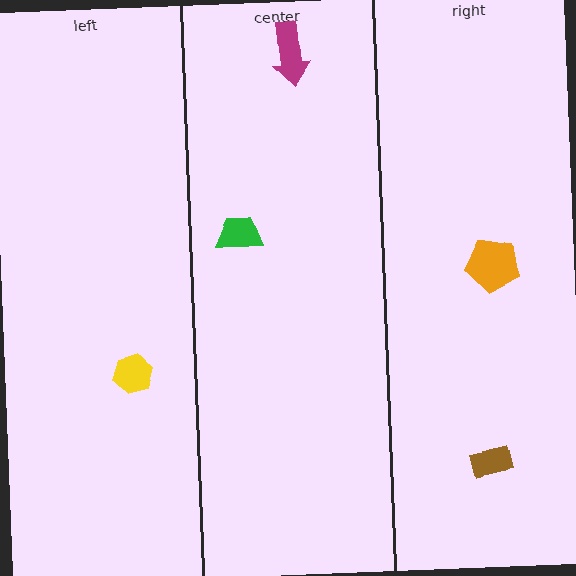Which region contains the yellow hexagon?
The left region.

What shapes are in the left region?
The yellow hexagon.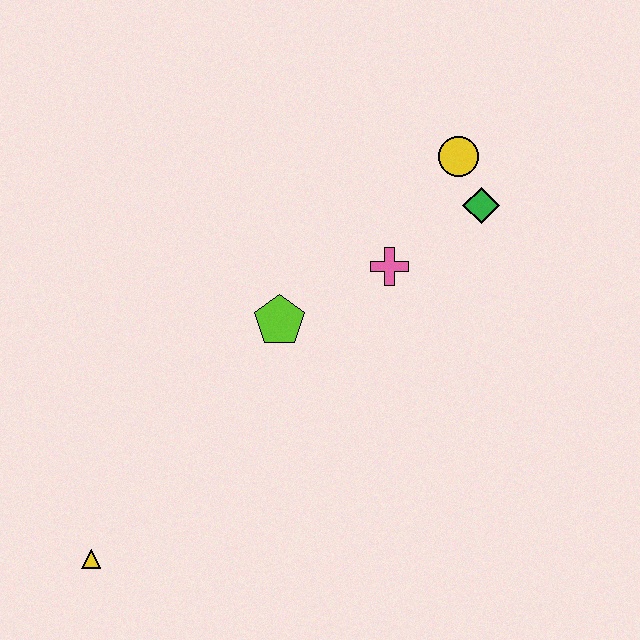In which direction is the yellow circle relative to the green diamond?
The yellow circle is above the green diamond.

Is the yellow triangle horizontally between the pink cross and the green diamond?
No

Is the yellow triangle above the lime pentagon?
No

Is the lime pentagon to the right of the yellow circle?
No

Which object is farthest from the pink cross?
The yellow triangle is farthest from the pink cross.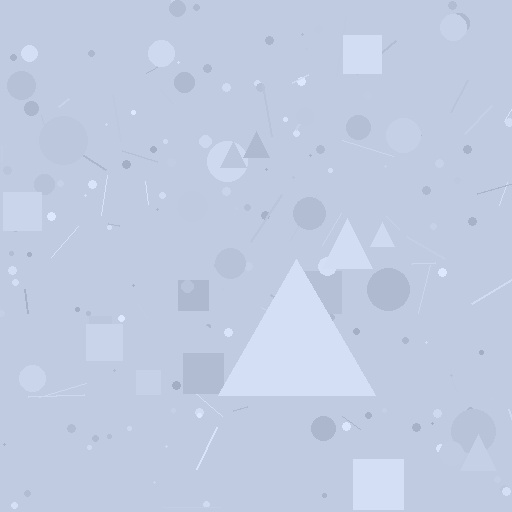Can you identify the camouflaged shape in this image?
The camouflaged shape is a triangle.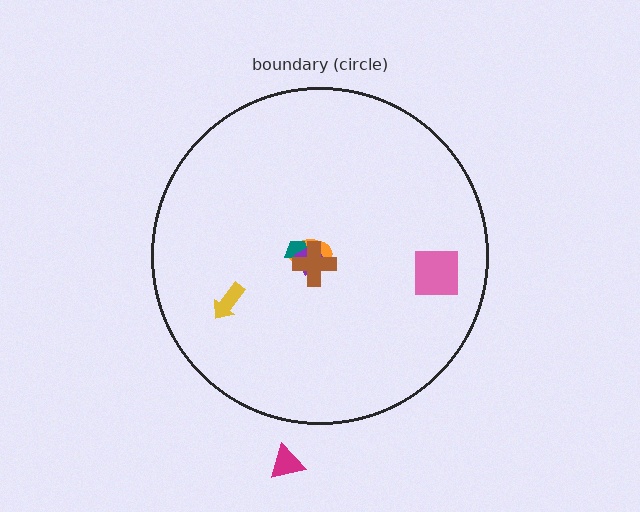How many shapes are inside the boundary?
6 inside, 1 outside.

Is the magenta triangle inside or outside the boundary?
Outside.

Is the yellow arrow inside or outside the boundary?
Inside.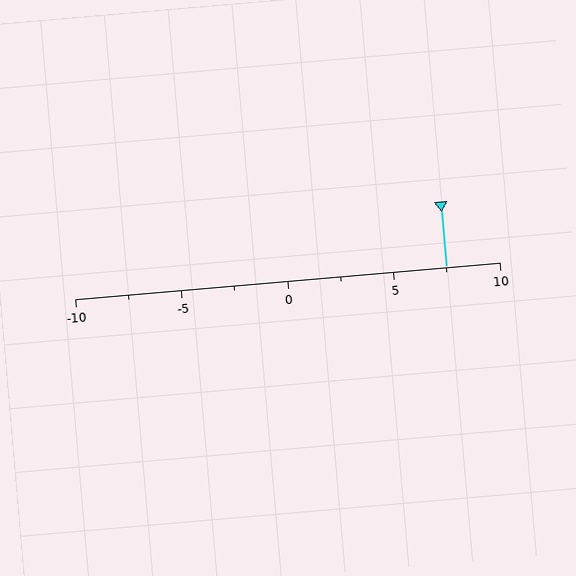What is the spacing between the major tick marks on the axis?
The major ticks are spaced 5 apart.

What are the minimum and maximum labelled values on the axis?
The axis runs from -10 to 10.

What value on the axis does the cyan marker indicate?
The marker indicates approximately 7.5.